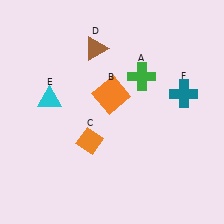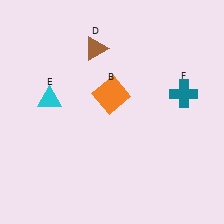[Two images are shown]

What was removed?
The orange diamond (C), the green cross (A) were removed in Image 2.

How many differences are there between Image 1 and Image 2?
There are 2 differences between the two images.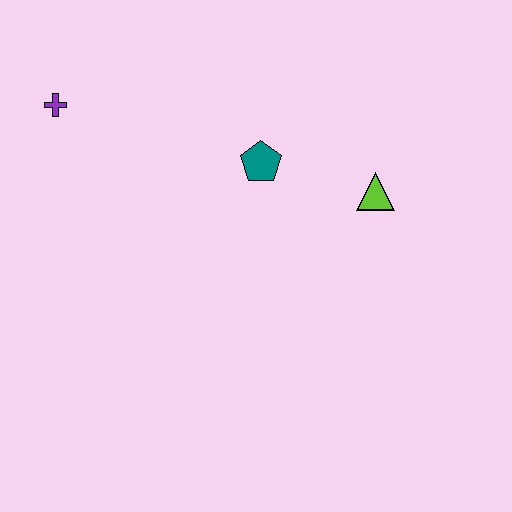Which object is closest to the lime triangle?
The teal pentagon is closest to the lime triangle.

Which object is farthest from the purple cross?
The lime triangle is farthest from the purple cross.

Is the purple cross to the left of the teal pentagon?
Yes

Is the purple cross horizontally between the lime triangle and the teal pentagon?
No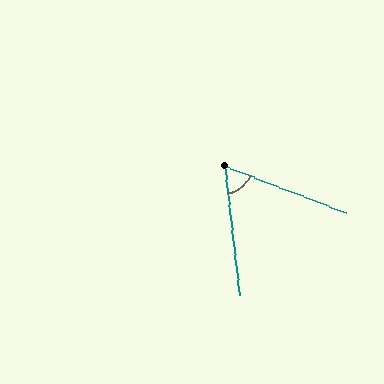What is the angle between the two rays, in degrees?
Approximately 62 degrees.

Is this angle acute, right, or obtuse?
It is acute.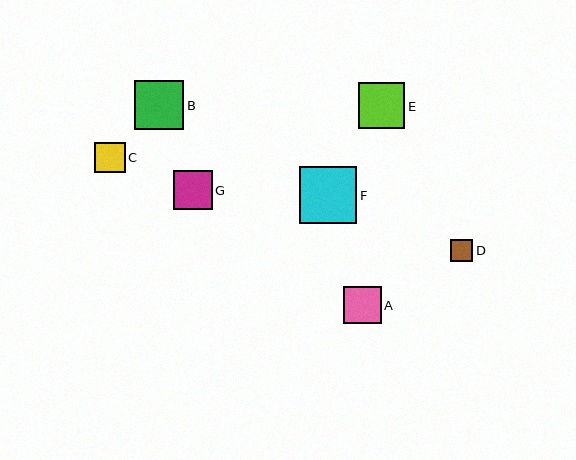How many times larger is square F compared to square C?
Square F is approximately 1.9 times the size of square C.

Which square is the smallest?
Square D is the smallest with a size of approximately 22 pixels.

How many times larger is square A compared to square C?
Square A is approximately 1.2 times the size of square C.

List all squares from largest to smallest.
From largest to smallest: F, B, E, G, A, C, D.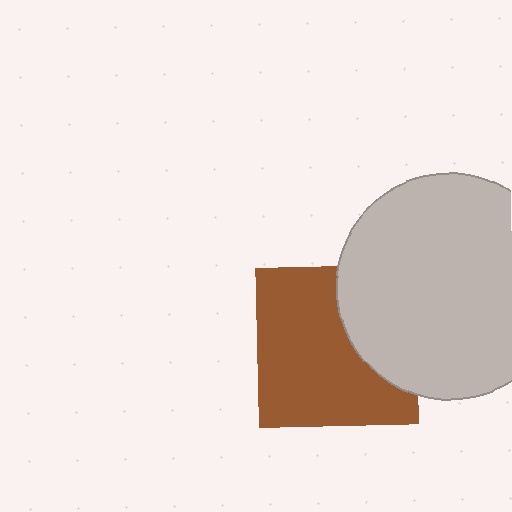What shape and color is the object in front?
The object in front is a light gray circle.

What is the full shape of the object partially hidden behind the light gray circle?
The partially hidden object is a brown square.